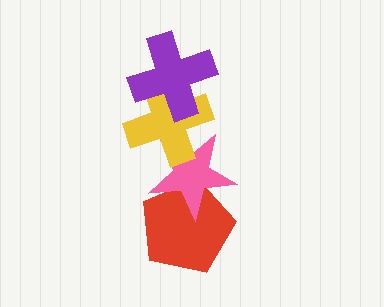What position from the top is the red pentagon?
The red pentagon is 4th from the top.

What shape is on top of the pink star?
The yellow cross is on top of the pink star.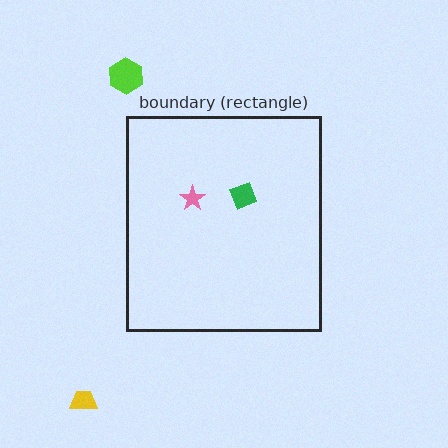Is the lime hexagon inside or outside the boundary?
Outside.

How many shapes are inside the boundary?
2 inside, 2 outside.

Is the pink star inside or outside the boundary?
Inside.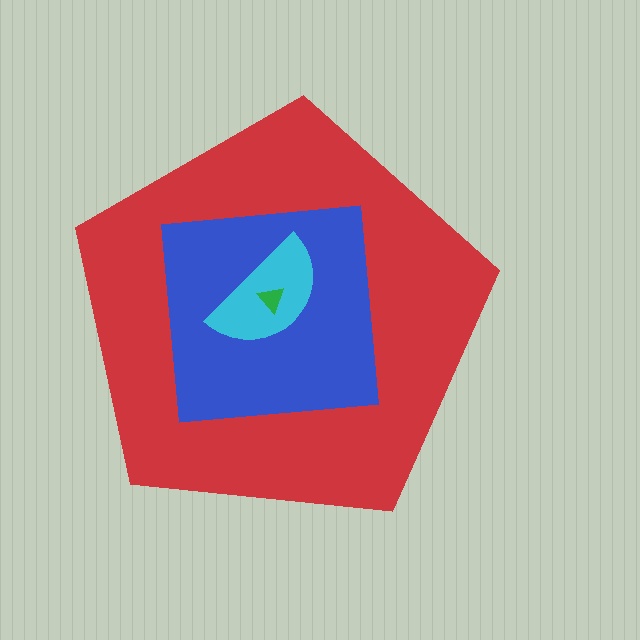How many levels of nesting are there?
4.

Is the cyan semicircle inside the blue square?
Yes.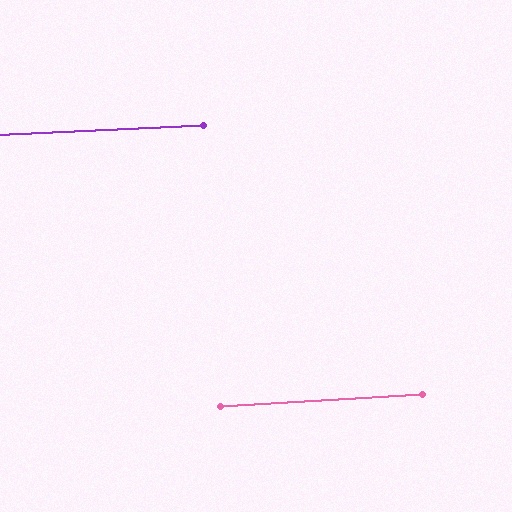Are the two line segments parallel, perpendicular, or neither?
Parallel — their directions differ by only 0.8°.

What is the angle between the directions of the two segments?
Approximately 1 degree.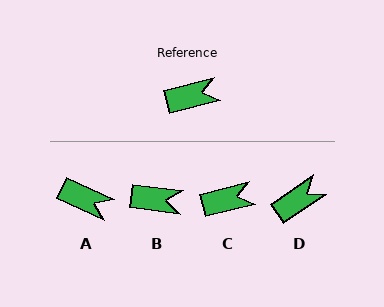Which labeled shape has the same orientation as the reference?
C.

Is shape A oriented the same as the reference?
No, it is off by about 39 degrees.